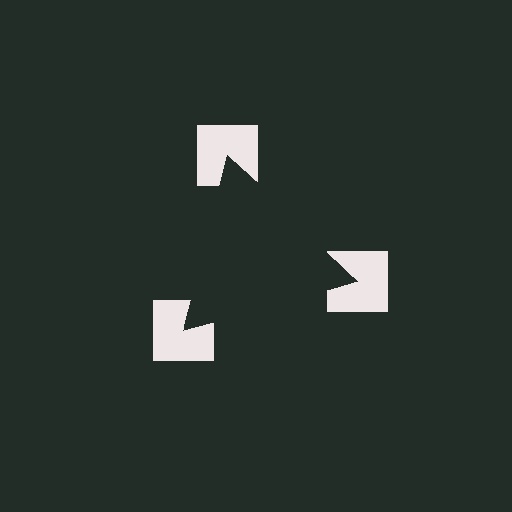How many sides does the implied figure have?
3 sides.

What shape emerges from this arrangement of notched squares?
An illusory triangle — its edges are inferred from the aligned wedge cuts in the notched squares, not physically drawn.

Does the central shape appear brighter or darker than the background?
It typically appears slightly darker than the background, even though no actual brightness change is drawn.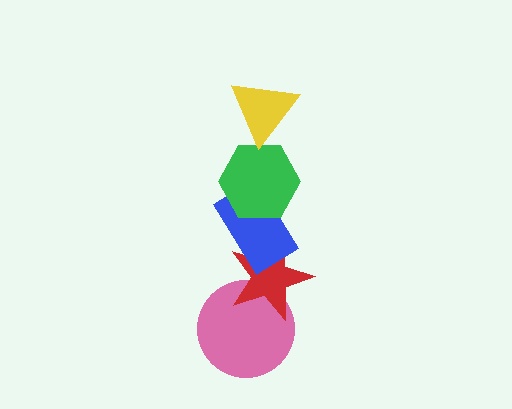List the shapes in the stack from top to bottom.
From top to bottom: the yellow triangle, the green hexagon, the blue rectangle, the red star, the pink circle.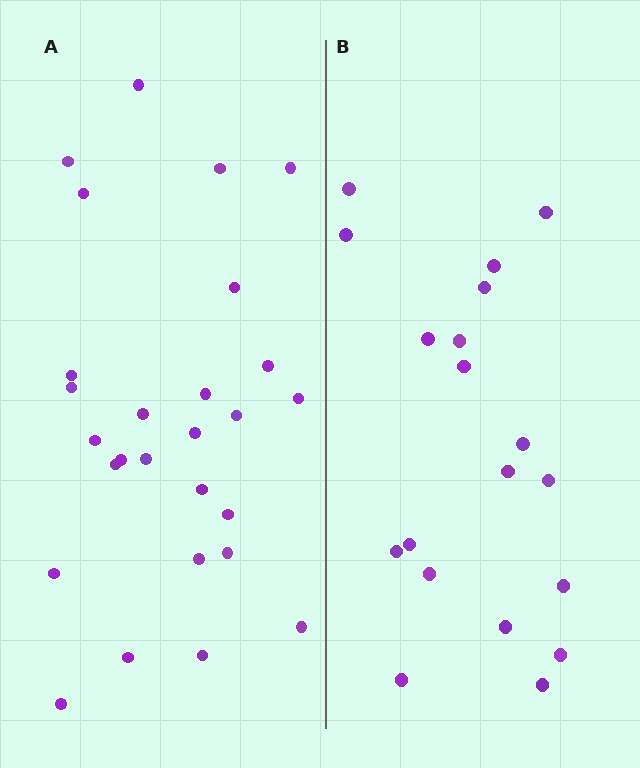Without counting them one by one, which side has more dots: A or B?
Region A (the left region) has more dots.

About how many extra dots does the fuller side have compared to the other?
Region A has roughly 8 or so more dots than region B.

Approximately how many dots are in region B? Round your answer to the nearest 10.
About 20 dots. (The exact count is 19, which rounds to 20.)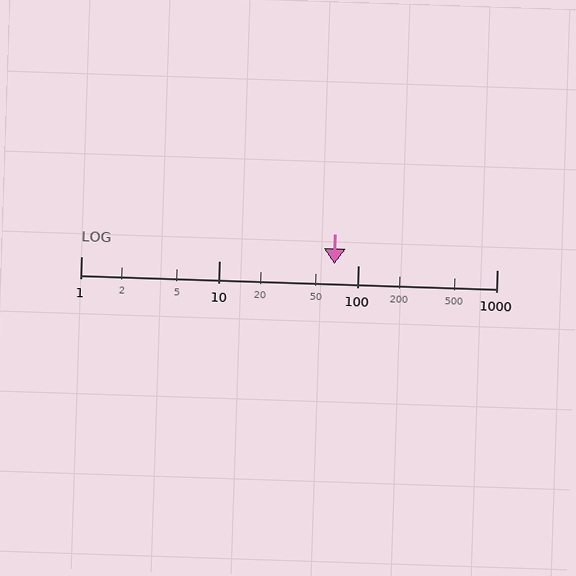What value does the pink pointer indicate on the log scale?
The pointer indicates approximately 67.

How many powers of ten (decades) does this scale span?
The scale spans 3 decades, from 1 to 1000.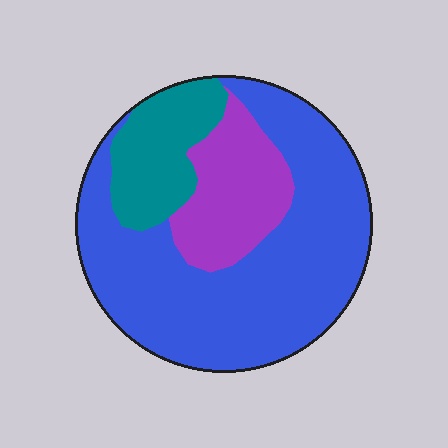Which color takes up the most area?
Blue, at roughly 65%.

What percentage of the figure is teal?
Teal takes up about one sixth (1/6) of the figure.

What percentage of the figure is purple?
Purple takes up between a sixth and a third of the figure.